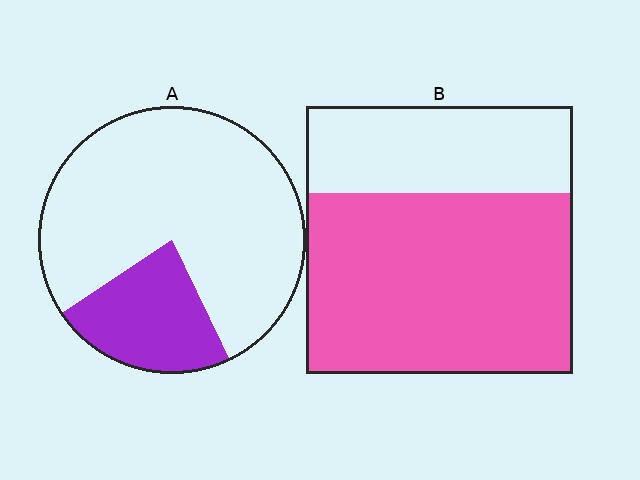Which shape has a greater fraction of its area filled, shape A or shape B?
Shape B.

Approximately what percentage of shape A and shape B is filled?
A is approximately 25% and B is approximately 70%.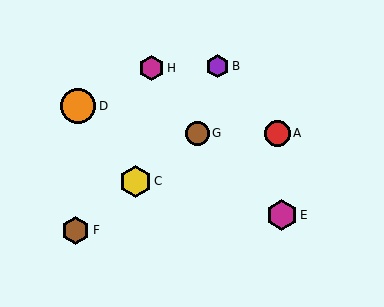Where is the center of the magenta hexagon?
The center of the magenta hexagon is at (152, 68).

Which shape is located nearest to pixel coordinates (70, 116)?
The orange circle (labeled D) at (78, 106) is nearest to that location.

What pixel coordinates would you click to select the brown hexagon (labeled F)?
Click at (76, 230) to select the brown hexagon F.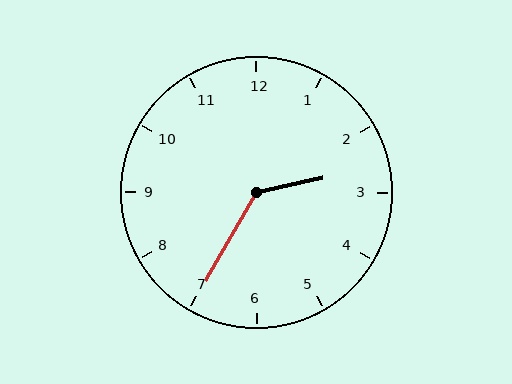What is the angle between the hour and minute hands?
Approximately 132 degrees.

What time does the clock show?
2:35.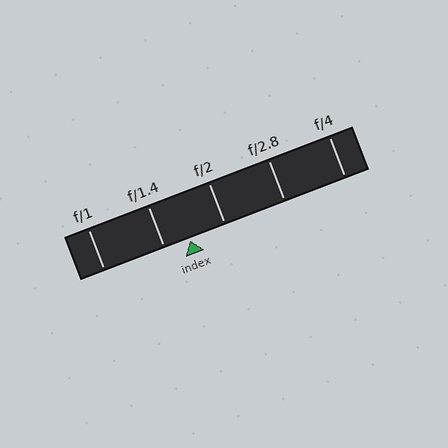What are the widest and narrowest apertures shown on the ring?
The widest aperture shown is f/1 and the narrowest is f/4.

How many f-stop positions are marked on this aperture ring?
There are 5 f-stop positions marked.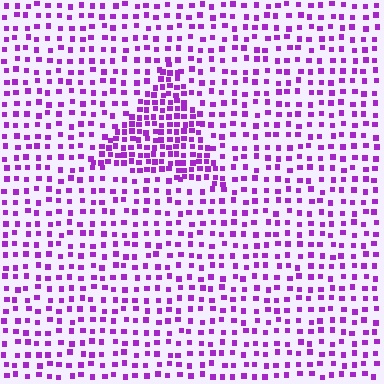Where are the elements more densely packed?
The elements are more densely packed inside the triangle boundary.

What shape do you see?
I see a triangle.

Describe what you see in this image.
The image contains small purple elements arranged at two different densities. A triangle-shaped region is visible where the elements are more densely packed than the surrounding area.